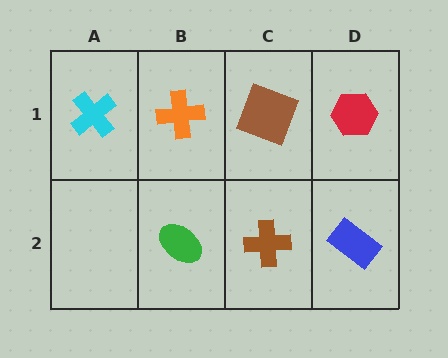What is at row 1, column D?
A red hexagon.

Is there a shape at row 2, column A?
No, that cell is empty.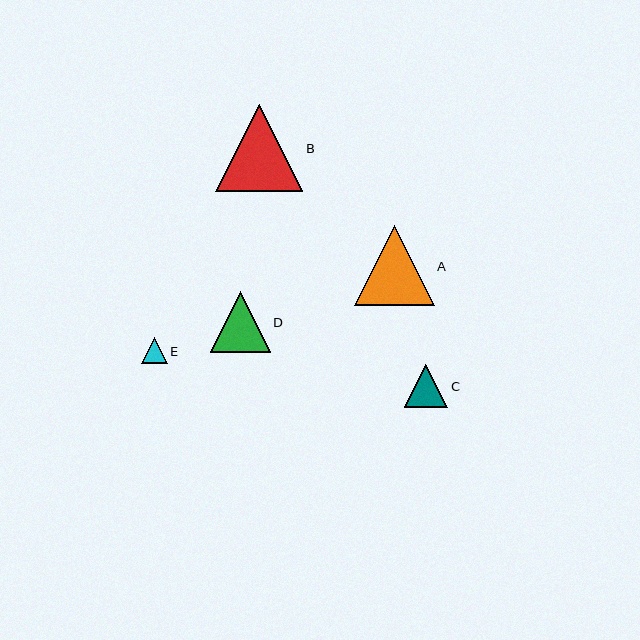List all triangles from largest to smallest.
From largest to smallest: B, A, D, C, E.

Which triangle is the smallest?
Triangle E is the smallest with a size of approximately 26 pixels.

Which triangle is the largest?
Triangle B is the largest with a size of approximately 88 pixels.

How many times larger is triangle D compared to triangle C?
Triangle D is approximately 1.4 times the size of triangle C.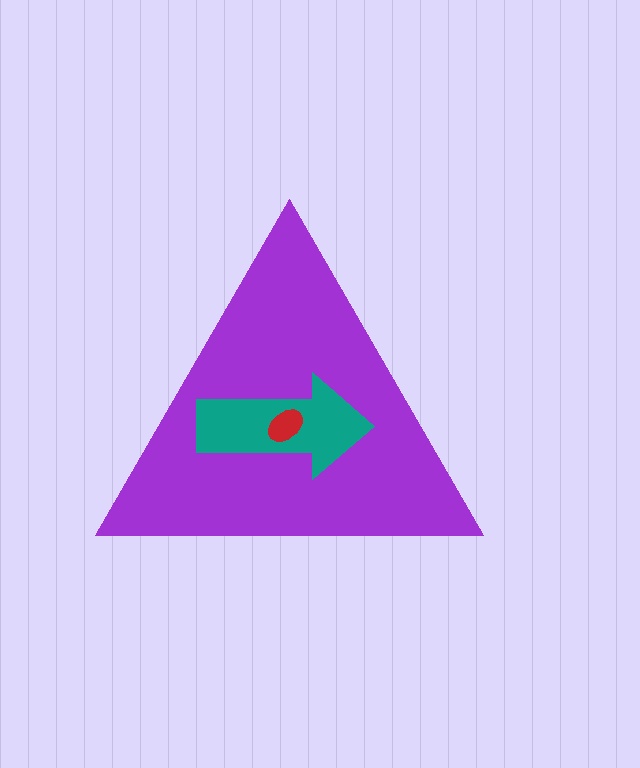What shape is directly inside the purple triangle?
The teal arrow.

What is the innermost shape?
The red ellipse.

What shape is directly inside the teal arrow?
The red ellipse.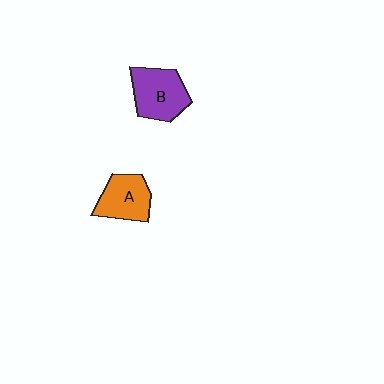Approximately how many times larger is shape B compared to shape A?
Approximately 1.2 times.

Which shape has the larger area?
Shape B (purple).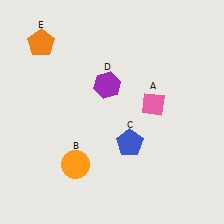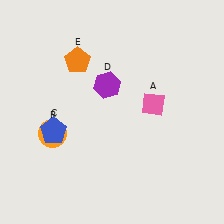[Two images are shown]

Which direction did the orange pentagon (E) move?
The orange pentagon (E) moved right.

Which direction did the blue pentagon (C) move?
The blue pentagon (C) moved left.